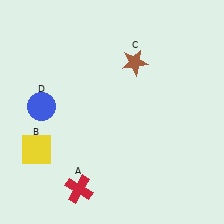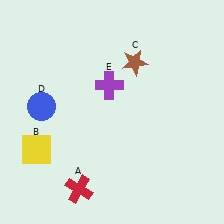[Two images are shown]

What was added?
A purple cross (E) was added in Image 2.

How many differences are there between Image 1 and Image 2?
There is 1 difference between the two images.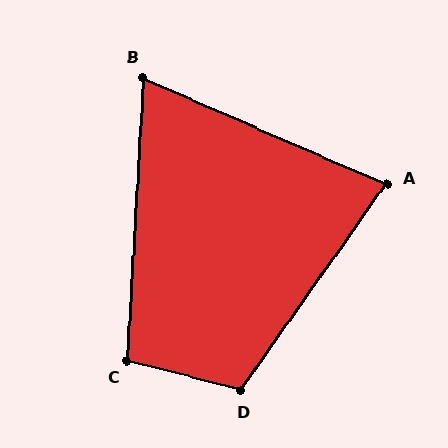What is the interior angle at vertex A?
Approximately 79 degrees (acute).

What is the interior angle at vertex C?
Approximately 101 degrees (obtuse).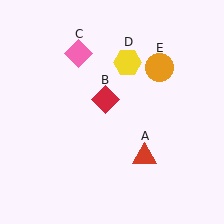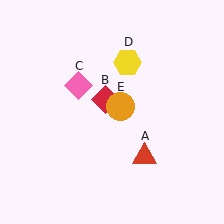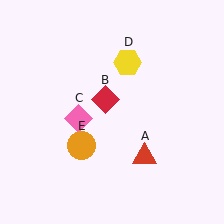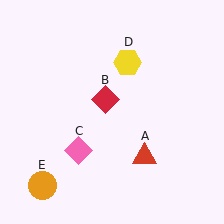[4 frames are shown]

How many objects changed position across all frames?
2 objects changed position: pink diamond (object C), orange circle (object E).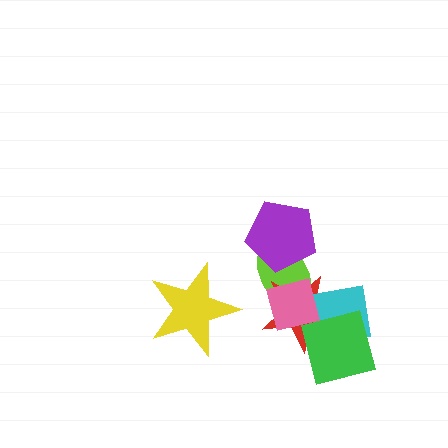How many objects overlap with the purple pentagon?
1 object overlaps with the purple pentagon.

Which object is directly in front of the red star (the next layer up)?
The cyan square is directly in front of the red star.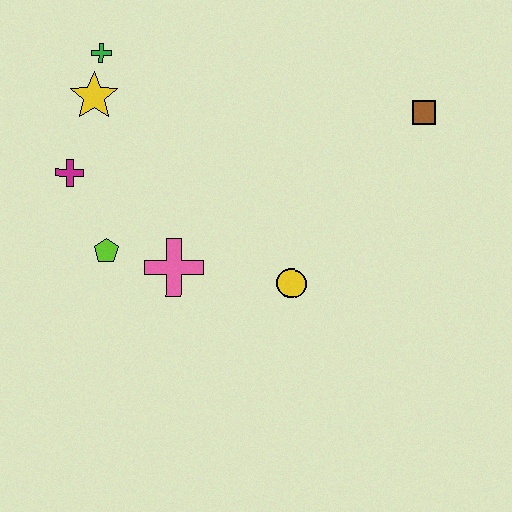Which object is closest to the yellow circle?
The pink cross is closest to the yellow circle.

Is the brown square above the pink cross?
Yes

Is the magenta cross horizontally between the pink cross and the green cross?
No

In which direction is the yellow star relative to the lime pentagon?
The yellow star is above the lime pentagon.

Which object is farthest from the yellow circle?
The green cross is farthest from the yellow circle.